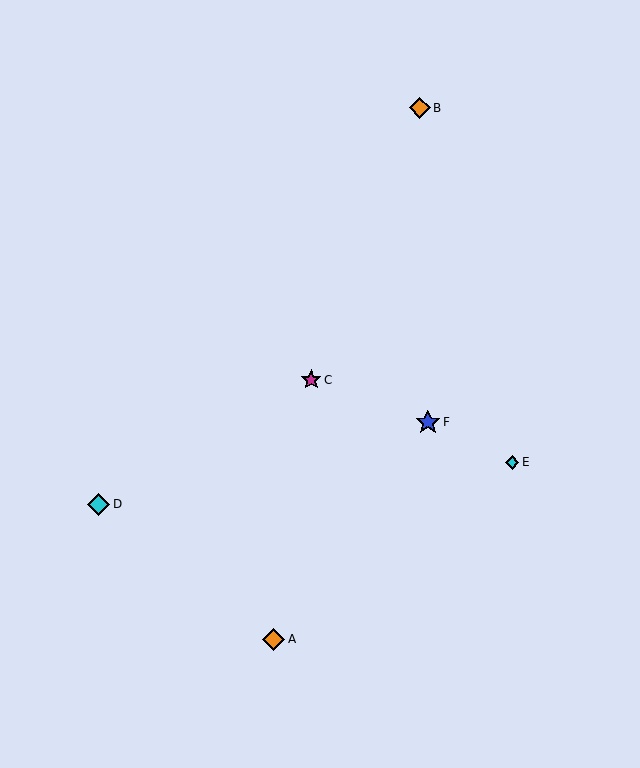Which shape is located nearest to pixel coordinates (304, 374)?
The magenta star (labeled C) at (311, 380) is nearest to that location.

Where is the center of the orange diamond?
The center of the orange diamond is at (420, 108).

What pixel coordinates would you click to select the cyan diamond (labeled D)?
Click at (99, 504) to select the cyan diamond D.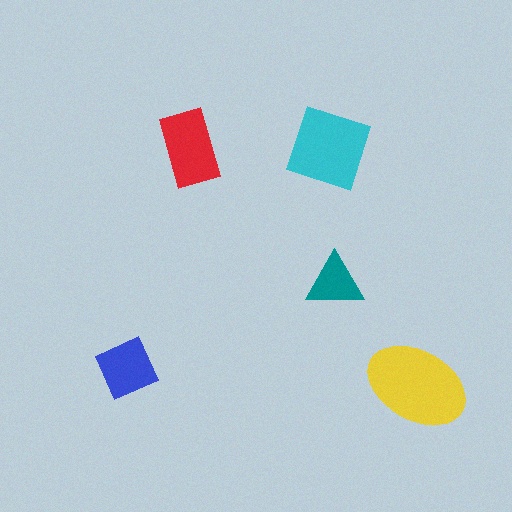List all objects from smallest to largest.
The teal triangle, the blue square, the red rectangle, the cyan diamond, the yellow ellipse.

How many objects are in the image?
There are 5 objects in the image.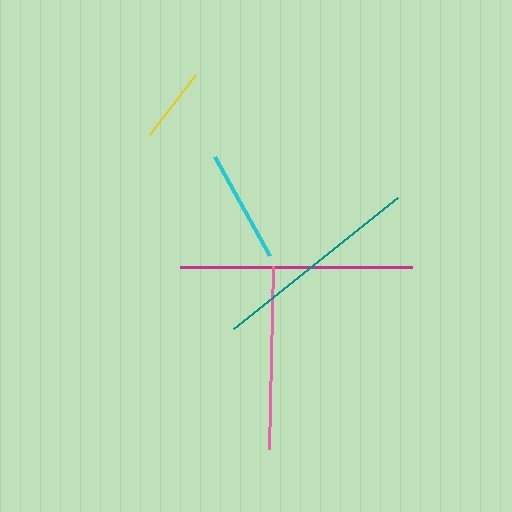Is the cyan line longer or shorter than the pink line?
The pink line is longer than the cyan line.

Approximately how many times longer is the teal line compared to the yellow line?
The teal line is approximately 2.8 times the length of the yellow line.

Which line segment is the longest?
The magenta line is the longest at approximately 232 pixels.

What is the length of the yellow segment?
The yellow segment is approximately 75 pixels long.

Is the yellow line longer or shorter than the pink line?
The pink line is longer than the yellow line.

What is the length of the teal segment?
The teal segment is approximately 210 pixels long.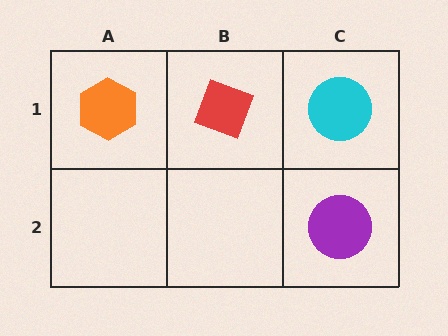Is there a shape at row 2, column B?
No, that cell is empty.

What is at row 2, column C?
A purple circle.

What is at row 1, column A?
An orange hexagon.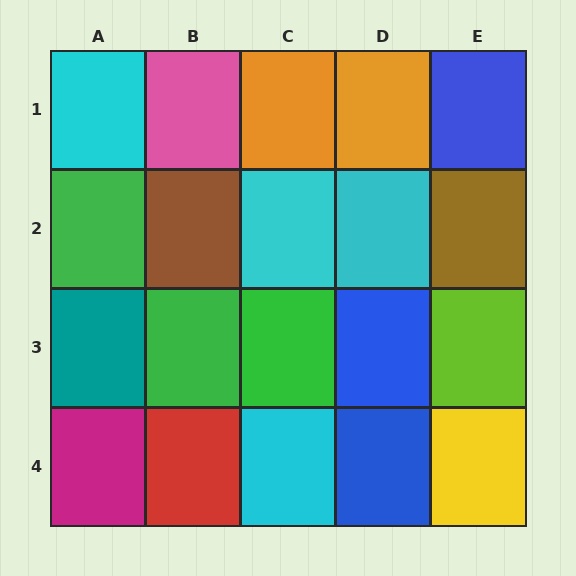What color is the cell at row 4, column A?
Magenta.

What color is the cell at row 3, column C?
Green.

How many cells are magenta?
1 cell is magenta.